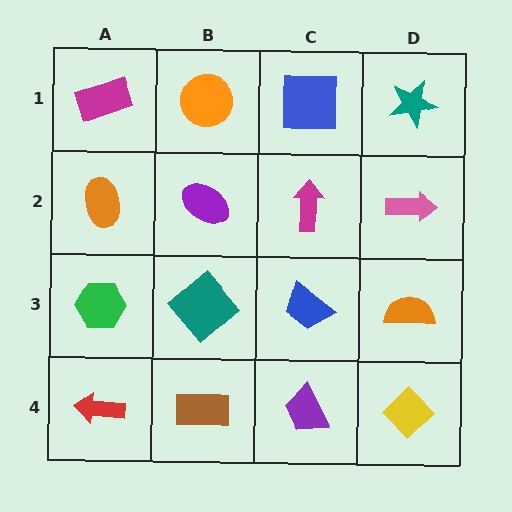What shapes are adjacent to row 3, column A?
An orange ellipse (row 2, column A), a red arrow (row 4, column A), a teal diamond (row 3, column B).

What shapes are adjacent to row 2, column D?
A teal star (row 1, column D), an orange semicircle (row 3, column D), a magenta arrow (row 2, column C).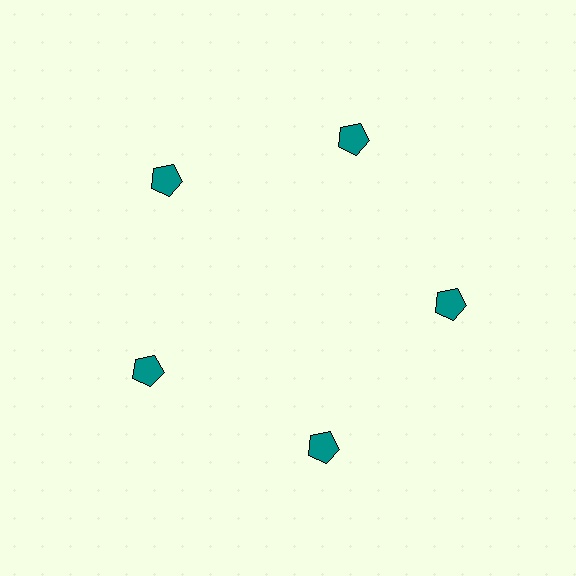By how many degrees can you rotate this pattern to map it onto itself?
The pattern maps onto itself every 72 degrees of rotation.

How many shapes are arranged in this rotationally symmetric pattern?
There are 5 shapes, arranged in 5 groups of 1.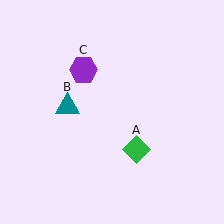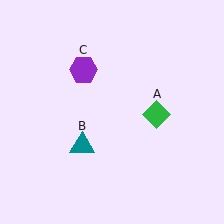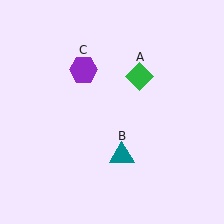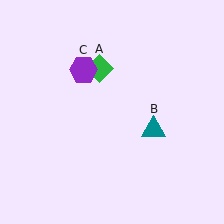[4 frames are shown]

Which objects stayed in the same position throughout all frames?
Purple hexagon (object C) remained stationary.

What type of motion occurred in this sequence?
The green diamond (object A), teal triangle (object B) rotated counterclockwise around the center of the scene.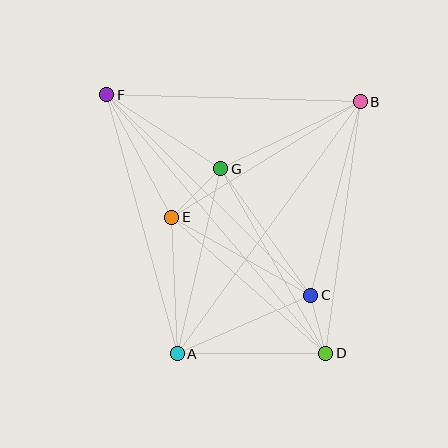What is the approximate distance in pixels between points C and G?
The distance between C and G is approximately 156 pixels.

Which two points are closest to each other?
Points C and D are closest to each other.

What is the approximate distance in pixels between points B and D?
The distance between B and D is approximately 254 pixels.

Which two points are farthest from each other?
Points D and F are farthest from each other.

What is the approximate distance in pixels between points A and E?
The distance between A and E is approximately 136 pixels.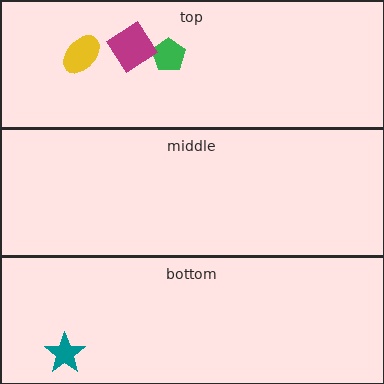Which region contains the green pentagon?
The top region.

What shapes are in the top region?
The yellow ellipse, the green pentagon, the magenta diamond.